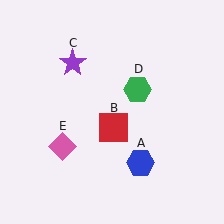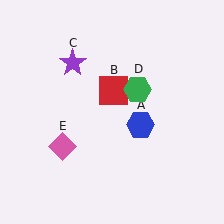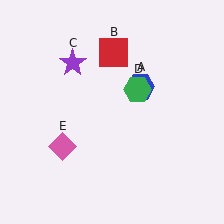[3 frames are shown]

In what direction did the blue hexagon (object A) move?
The blue hexagon (object A) moved up.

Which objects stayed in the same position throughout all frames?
Purple star (object C) and green hexagon (object D) and pink diamond (object E) remained stationary.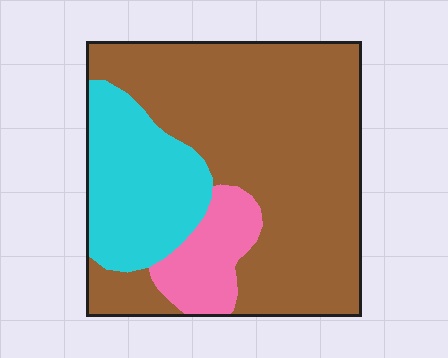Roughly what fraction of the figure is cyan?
Cyan takes up about one quarter (1/4) of the figure.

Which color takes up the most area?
Brown, at roughly 65%.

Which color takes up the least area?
Pink, at roughly 10%.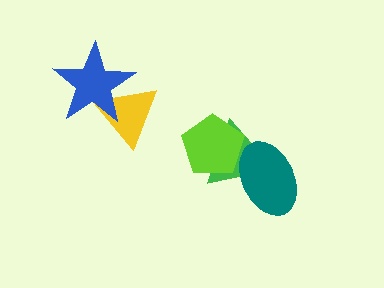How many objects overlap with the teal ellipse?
2 objects overlap with the teal ellipse.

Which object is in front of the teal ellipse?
The lime pentagon is in front of the teal ellipse.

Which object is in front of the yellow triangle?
The blue star is in front of the yellow triangle.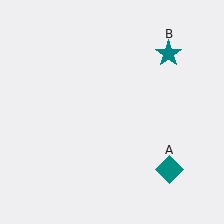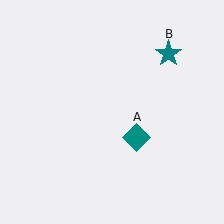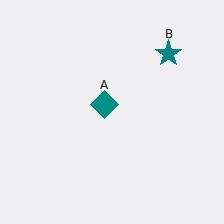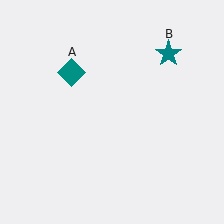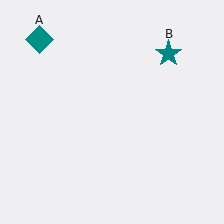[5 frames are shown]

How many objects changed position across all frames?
1 object changed position: teal diamond (object A).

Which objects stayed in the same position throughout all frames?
Teal star (object B) remained stationary.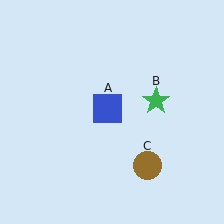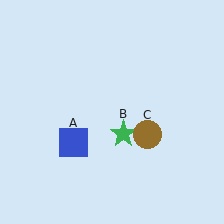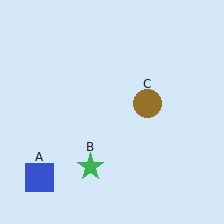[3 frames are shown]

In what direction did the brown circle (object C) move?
The brown circle (object C) moved up.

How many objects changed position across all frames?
3 objects changed position: blue square (object A), green star (object B), brown circle (object C).